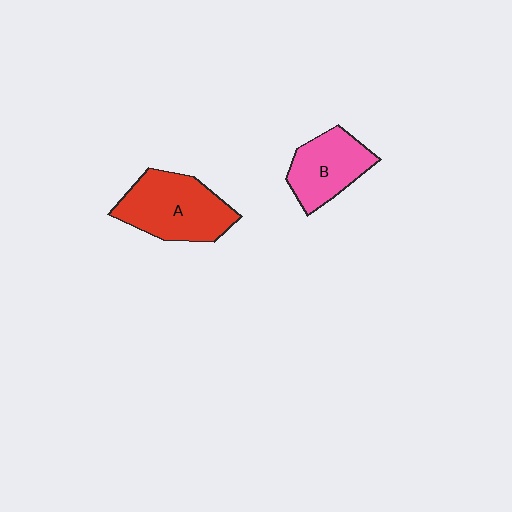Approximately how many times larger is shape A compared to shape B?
Approximately 1.3 times.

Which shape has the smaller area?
Shape B (pink).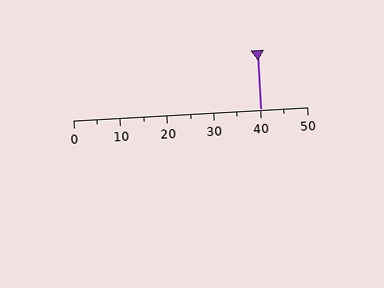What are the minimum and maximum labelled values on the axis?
The axis runs from 0 to 50.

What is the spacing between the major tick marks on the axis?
The major ticks are spaced 10 apart.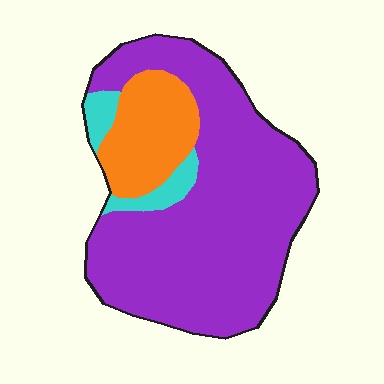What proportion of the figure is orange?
Orange takes up less than a quarter of the figure.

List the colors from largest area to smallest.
From largest to smallest: purple, orange, cyan.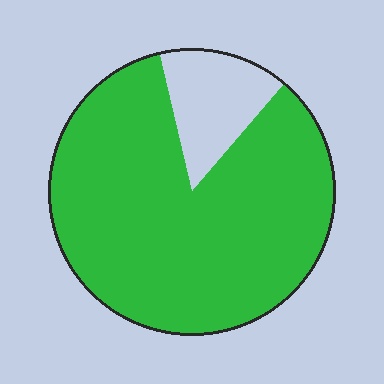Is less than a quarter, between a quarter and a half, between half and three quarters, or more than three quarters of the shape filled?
More than three quarters.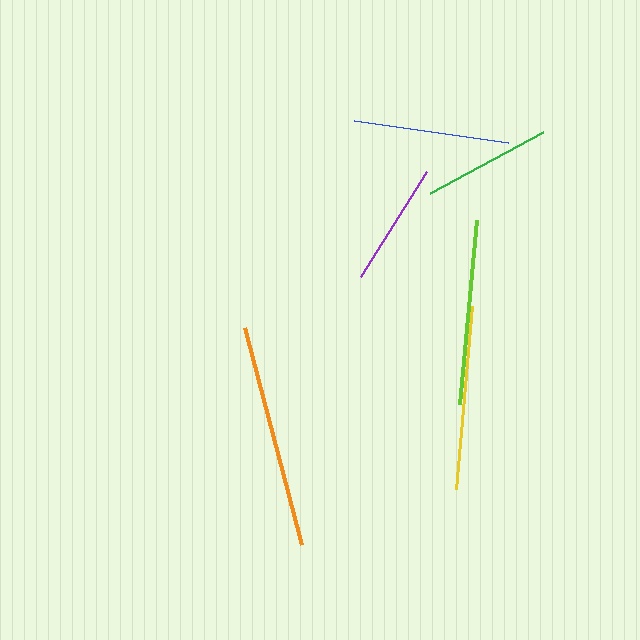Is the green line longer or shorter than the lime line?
The lime line is longer than the green line.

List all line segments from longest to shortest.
From longest to shortest: orange, lime, yellow, blue, green, purple.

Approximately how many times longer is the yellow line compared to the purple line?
The yellow line is approximately 1.5 times the length of the purple line.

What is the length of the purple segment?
The purple segment is approximately 124 pixels long.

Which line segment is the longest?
The orange line is the longest at approximately 224 pixels.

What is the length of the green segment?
The green segment is approximately 128 pixels long.